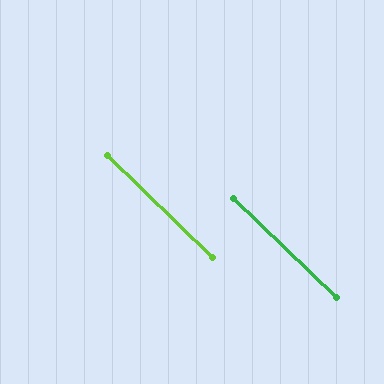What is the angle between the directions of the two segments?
Approximately 1 degree.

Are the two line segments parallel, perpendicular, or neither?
Parallel — their directions differ by only 0.8°.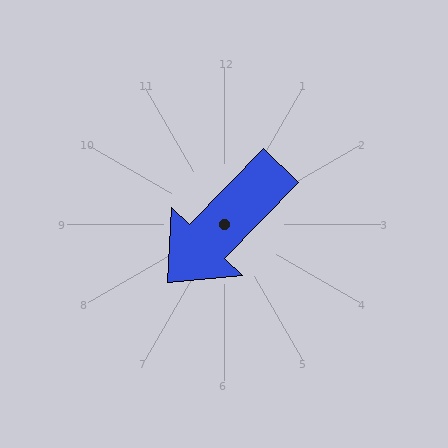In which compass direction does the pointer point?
Southwest.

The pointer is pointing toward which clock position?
Roughly 7 o'clock.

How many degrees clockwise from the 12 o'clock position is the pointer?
Approximately 224 degrees.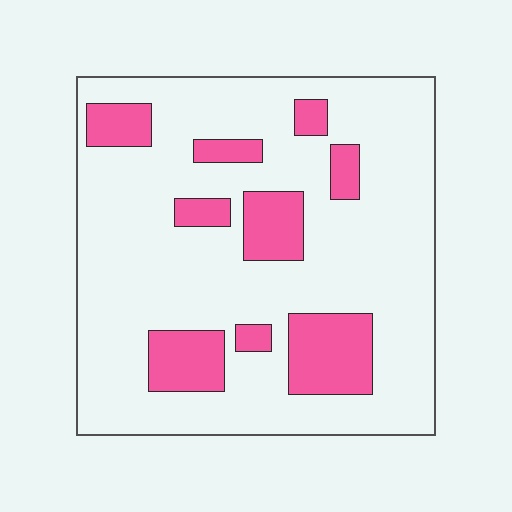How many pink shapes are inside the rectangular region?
9.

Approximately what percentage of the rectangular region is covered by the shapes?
Approximately 20%.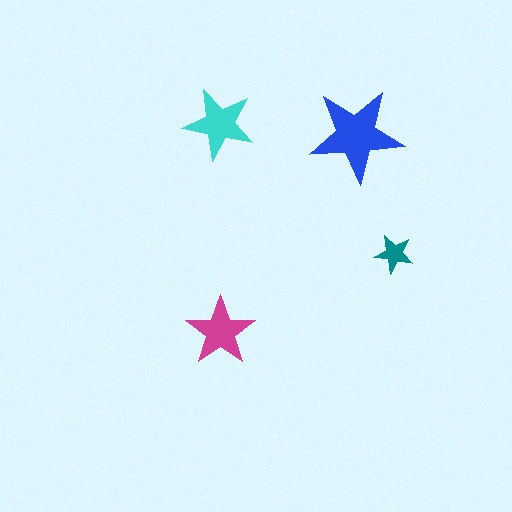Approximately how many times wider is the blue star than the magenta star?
About 1.5 times wider.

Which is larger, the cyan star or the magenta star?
The cyan one.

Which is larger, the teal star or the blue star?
The blue one.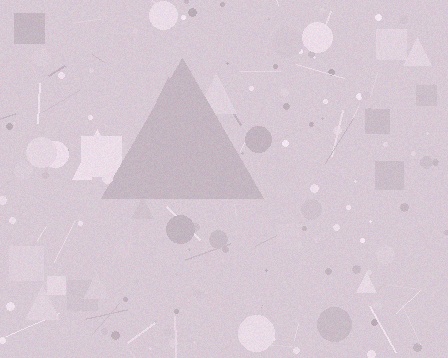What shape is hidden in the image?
A triangle is hidden in the image.